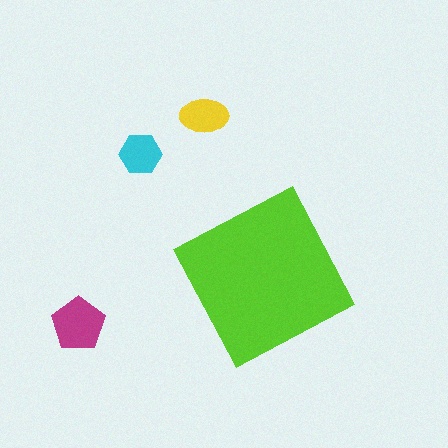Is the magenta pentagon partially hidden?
No, the magenta pentagon is fully visible.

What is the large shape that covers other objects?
A lime diamond.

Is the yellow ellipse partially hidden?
No, the yellow ellipse is fully visible.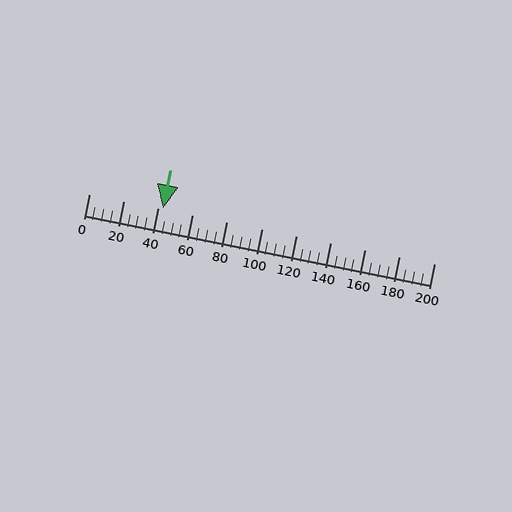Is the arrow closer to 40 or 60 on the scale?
The arrow is closer to 40.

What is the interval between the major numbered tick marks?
The major tick marks are spaced 20 units apart.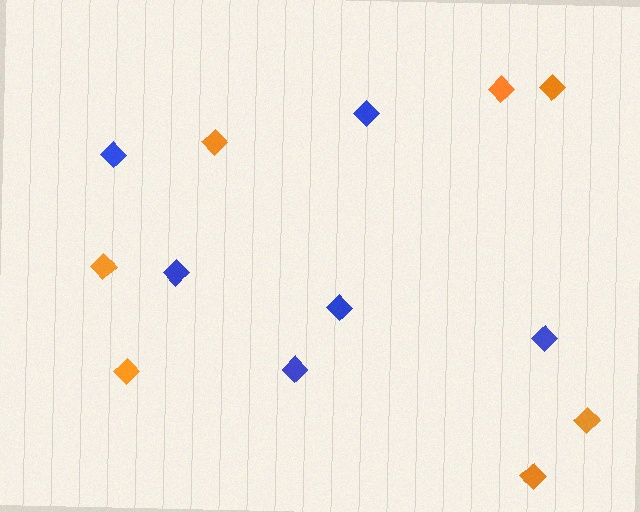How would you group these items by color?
There are 2 groups: one group of blue diamonds (6) and one group of orange diamonds (7).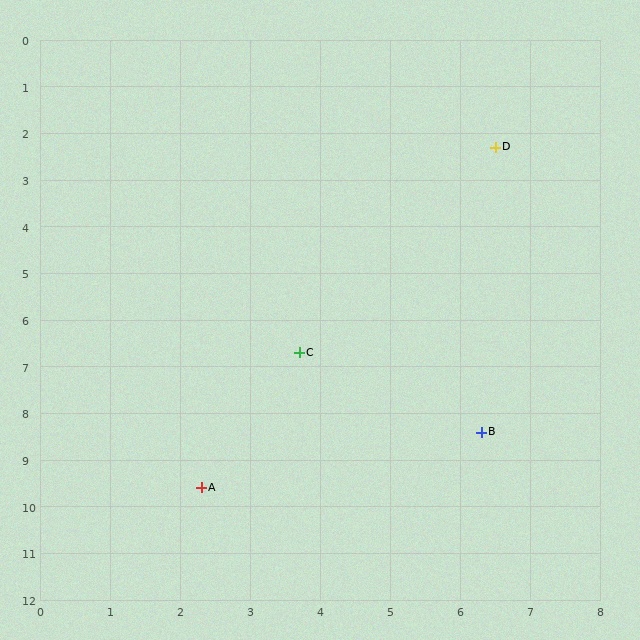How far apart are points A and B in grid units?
Points A and B are about 4.2 grid units apart.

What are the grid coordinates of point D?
Point D is at approximately (6.5, 2.3).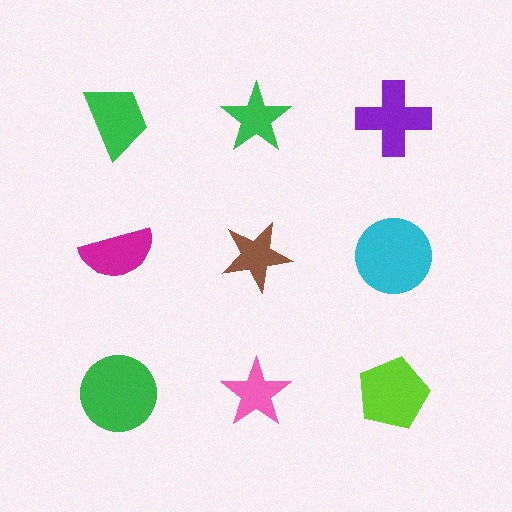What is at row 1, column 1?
A green trapezoid.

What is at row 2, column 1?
A magenta semicircle.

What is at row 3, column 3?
A lime pentagon.